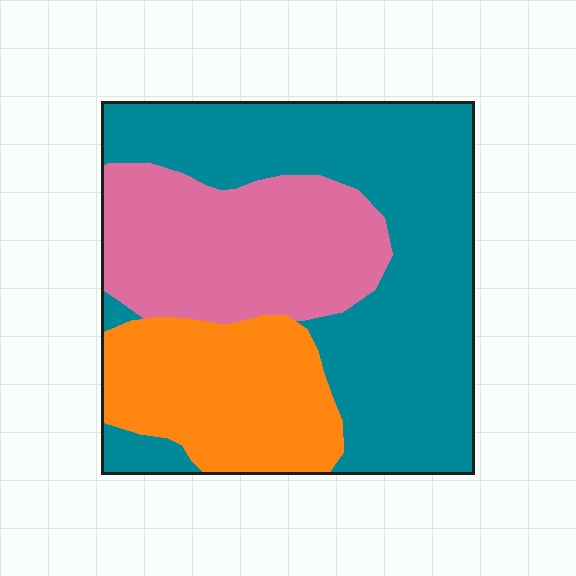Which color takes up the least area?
Orange, at roughly 25%.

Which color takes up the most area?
Teal, at roughly 50%.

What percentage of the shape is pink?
Pink takes up between a sixth and a third of the shape.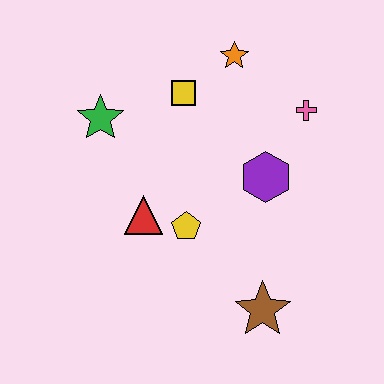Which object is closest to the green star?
The yellow square is closest to the green star.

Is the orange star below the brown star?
No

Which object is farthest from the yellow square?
The brown star is farthest from the yellow square.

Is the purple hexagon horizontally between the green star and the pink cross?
Yes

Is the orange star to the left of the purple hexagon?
Yes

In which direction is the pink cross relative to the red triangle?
The pink cross is to the right of the red triangle.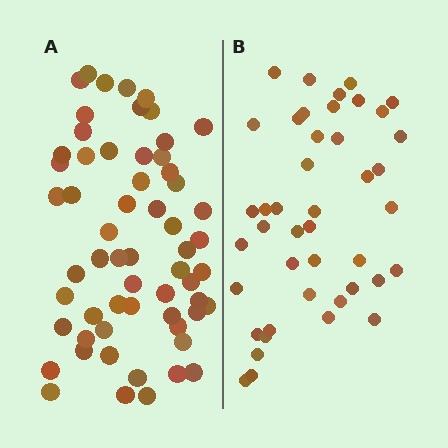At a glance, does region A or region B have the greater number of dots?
Region A (the left region) has more dots.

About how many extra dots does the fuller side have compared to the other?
Region A has approximately 15 more dots than region B.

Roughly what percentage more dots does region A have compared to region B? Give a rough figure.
About 40% more.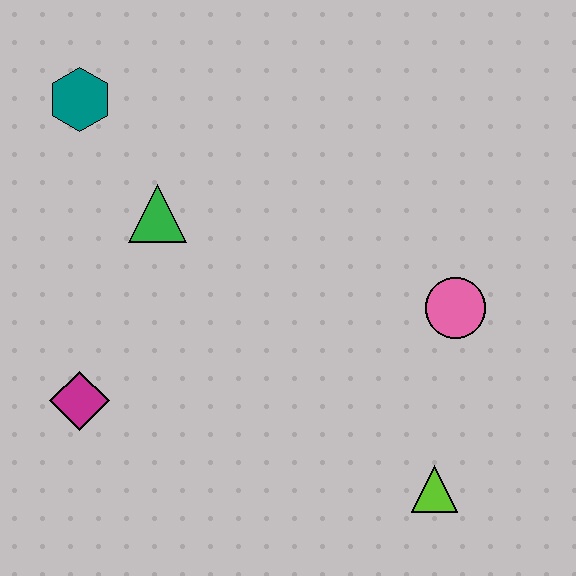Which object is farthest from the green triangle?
The lime triangle is farthest from the green triangle.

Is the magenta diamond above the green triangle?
No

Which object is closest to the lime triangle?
The pink circle is closest to the lime triangle.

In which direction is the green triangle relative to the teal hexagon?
The green triangle is below the teal hexagon.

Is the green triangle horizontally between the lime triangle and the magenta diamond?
Yes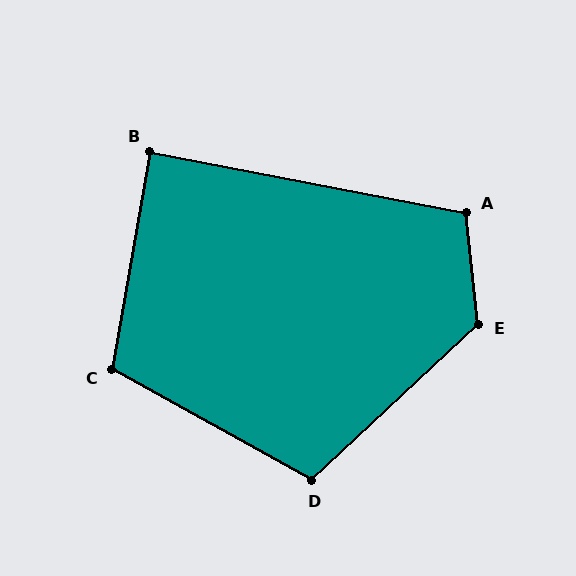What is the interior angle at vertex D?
Approximately 108 degrees (obtuse).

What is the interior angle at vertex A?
Approximately 107 degrees (obtuse).